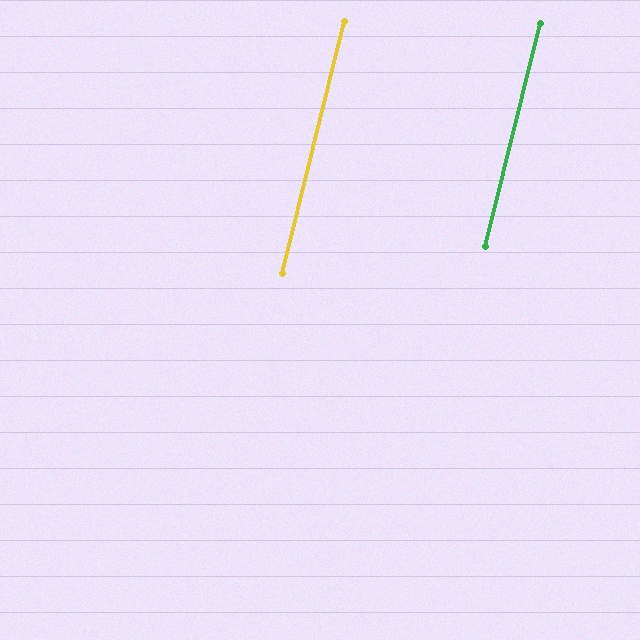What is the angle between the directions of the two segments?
Approximately 0 degrees.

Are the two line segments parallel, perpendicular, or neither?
Parallel — their directions differ by only 0.1°.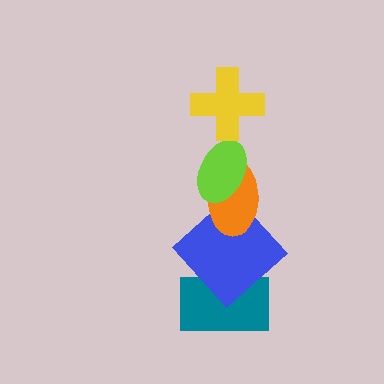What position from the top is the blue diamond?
The blue diamond is 4th from the top.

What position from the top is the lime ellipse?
The lime ellipse is 2nd from the top.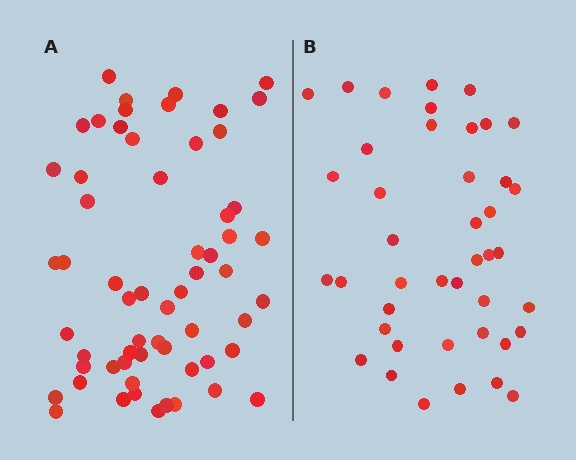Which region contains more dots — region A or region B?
Region A (the left region) has more dots.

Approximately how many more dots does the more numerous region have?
Region A has approximately 20 more dots than region B.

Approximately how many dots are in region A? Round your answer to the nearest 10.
About 60 dots.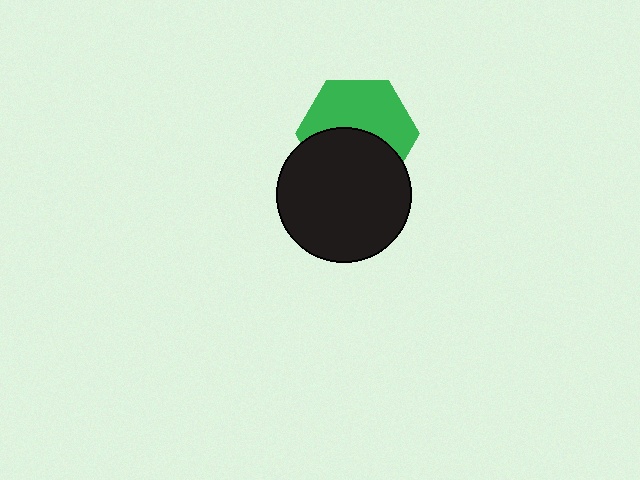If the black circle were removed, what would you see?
You would see the complete green hexagon.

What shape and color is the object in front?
The object in front is a black circle.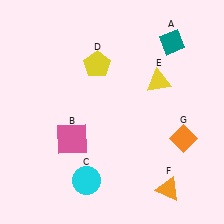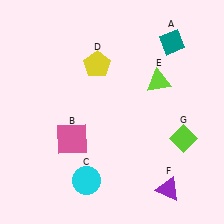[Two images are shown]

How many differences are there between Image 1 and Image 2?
There are 3 differences between the two images.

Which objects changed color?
E changed from yellow to lime. F changed from orange to purple. G changed from orange to lime.